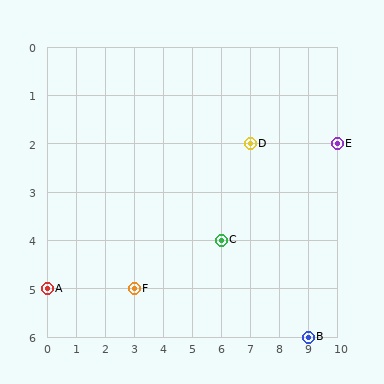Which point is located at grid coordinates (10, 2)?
Point E is at (10, 2).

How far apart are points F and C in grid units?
Points F and C are 3 columns and 1 row apart (about 3.2 grid units diagonally).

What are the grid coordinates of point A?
Point A is at grid coordinates (0, 5).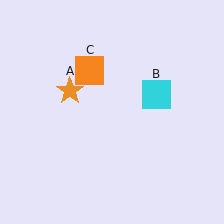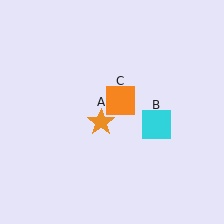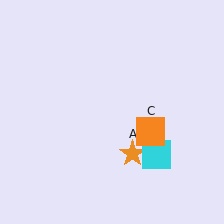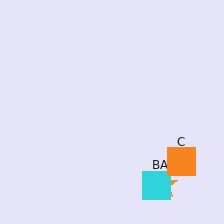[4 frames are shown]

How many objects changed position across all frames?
3 objects changed position: orange star (object A), cyan square (object B), orange square (object C).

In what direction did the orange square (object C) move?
The orange square (object C) moved down and to the right.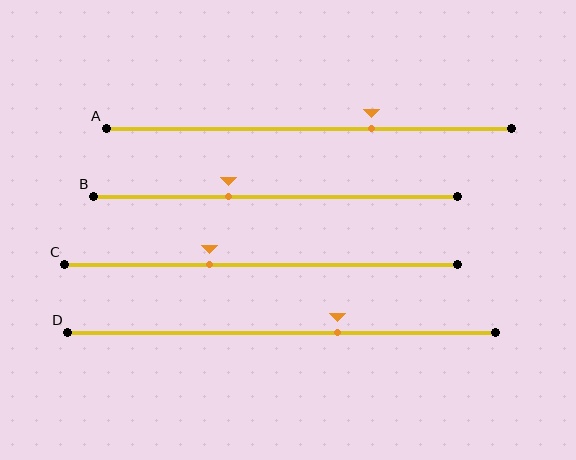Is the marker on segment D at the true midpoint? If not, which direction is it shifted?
No, the marker on segment D is shifted to the right by about 13% of the segment length.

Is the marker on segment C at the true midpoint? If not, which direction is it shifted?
No, the marker on segment C is shifted to the left by about 13% of the segment length.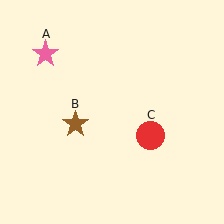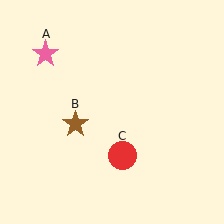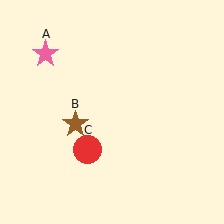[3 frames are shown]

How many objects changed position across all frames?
1 object changed position: red circle (object C).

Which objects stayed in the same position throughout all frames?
Pink star (object A) and brown star (object B) remained stationary.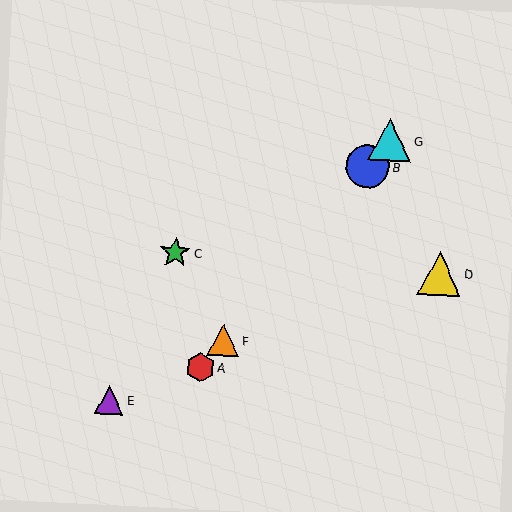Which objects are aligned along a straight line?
Objects A, B, F, G are aligned along a straight line.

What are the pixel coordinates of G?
Object G is at (390, 140).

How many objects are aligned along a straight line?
4 objects (A, B, F, G) are aligned along a straight line.